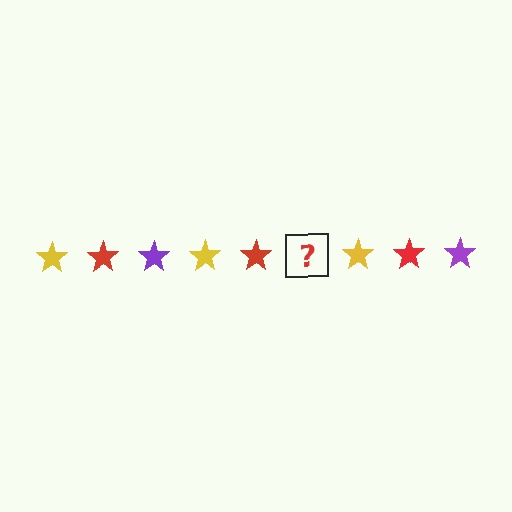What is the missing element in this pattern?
The missing element is a purple star.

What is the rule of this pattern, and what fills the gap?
The rule is that the pattern cycles through yellow, red, purple stars. The gap should be filled with a purple star.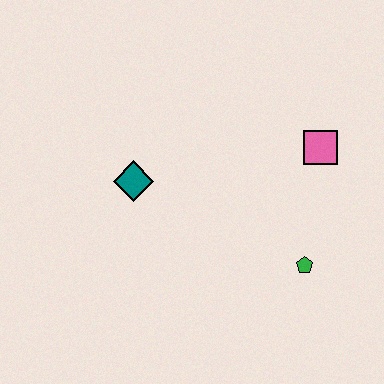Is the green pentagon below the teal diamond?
Yes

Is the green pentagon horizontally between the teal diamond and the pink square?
Yes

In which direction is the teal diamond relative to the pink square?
The teal diamond is to the left of the pink square.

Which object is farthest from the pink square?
The teal diamond is farthest from the pink square.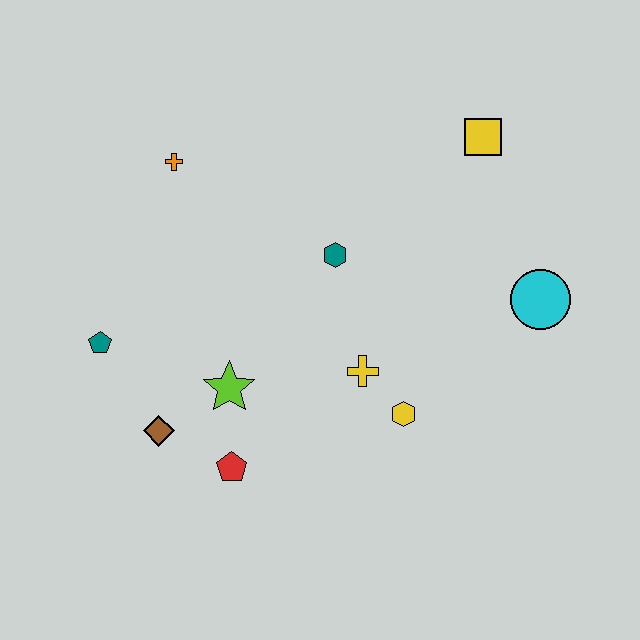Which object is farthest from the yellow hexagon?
The orange cross is farthest from the yellow hexagon.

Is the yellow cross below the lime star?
No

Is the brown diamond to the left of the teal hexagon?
Yes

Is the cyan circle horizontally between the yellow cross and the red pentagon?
No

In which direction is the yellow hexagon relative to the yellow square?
The yellow hexagon is below the yellow square.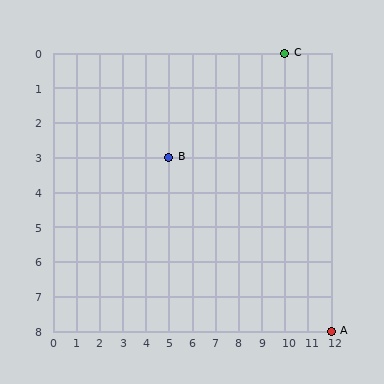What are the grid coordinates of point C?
Point C is at grid coordinates (10, 0).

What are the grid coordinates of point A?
Point A is at grid coordinates (12, 8).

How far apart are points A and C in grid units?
Points A and C are 2 columns and 8 rows apart (about 8.2 grid units diagonally).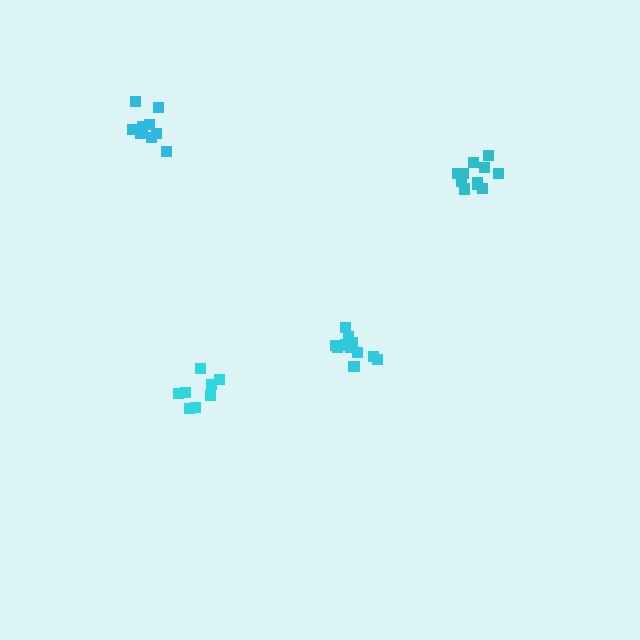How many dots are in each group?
Group 1: 12 dots, Group 2: 12 dots, Group 3: 9 dots, Group 4: 8 dots (41 total).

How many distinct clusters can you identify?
There are 4 distinct clusters.